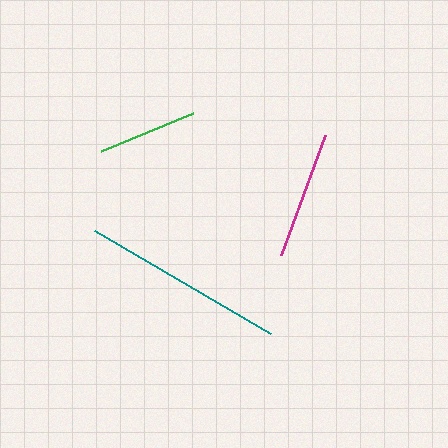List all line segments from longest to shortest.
From longest to shortest: teal, magenta, green.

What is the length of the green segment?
The green segment is approximately 99 pixels long.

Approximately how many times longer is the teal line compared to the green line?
The teal line is approximately 2.1 times the length of the green line.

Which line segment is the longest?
The teal line is the longest at approximately 204 pixels.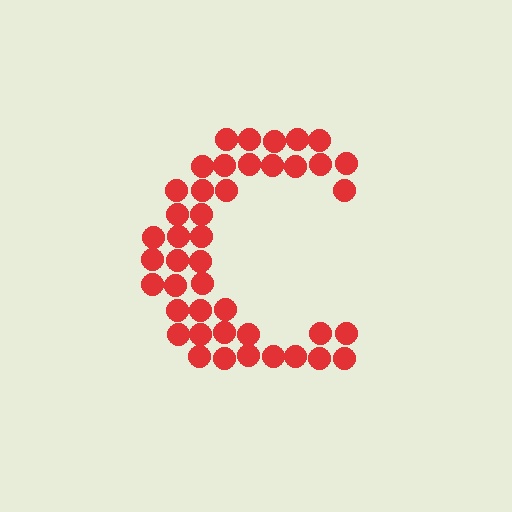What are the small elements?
The small elements are circles.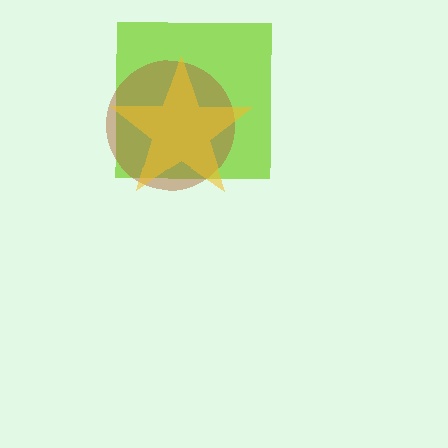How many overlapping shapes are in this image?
There are 3 overlapping shapes in the image.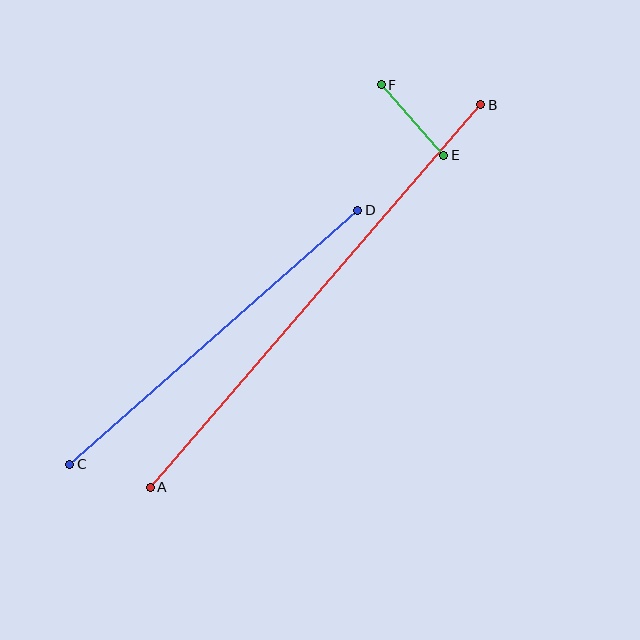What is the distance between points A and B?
The distance is approximately 505 pixels.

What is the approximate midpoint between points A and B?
The midpoint is at approximately (316, 296) pixels.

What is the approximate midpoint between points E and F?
The midpoint is at approximately (413, 120) pixels.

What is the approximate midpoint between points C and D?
The midpoint is at approximately (214, 337) pixels.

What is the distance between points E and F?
The distance is approximately 94 pixels.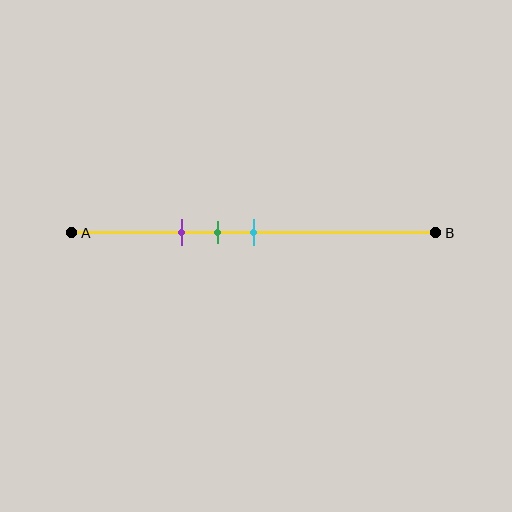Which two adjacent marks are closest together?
The green and cyan marks are the closest adjacent pair.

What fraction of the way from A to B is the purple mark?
The purple mark is approximately 30% (0.3) of the way from A to B.